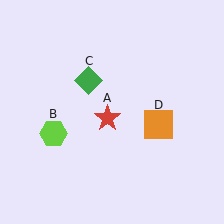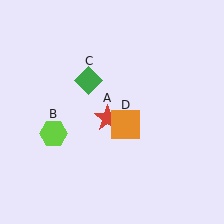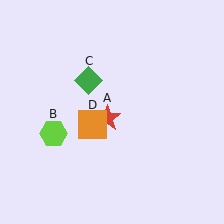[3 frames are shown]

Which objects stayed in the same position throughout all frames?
Red star (object A) and lime hexagon (object B) and green diamond (object C) remained stationary.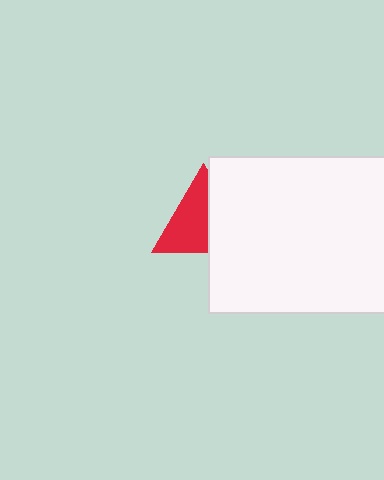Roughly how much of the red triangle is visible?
About half of it is visible (roughly 57%).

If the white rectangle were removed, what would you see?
You would see the complete red triangle.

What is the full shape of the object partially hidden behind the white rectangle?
The partially hidden object is a red triangle.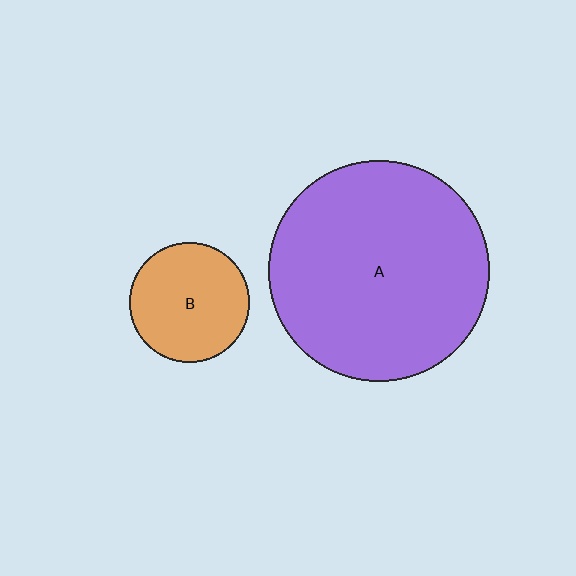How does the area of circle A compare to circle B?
Approximately 3.4 times.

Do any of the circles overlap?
No, none of the circles overlap.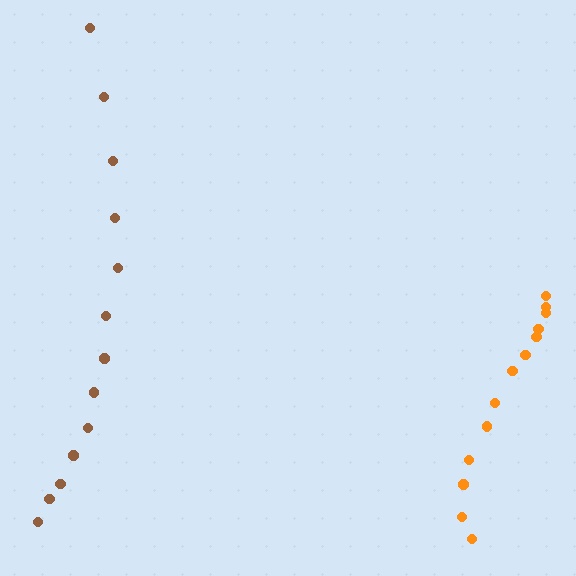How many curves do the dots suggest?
There are 2 distinct paths.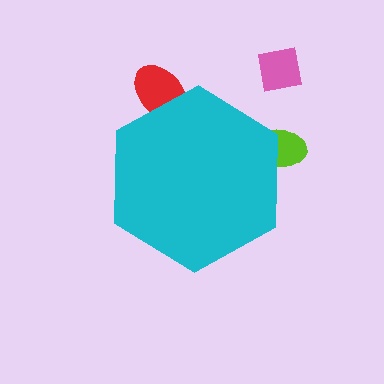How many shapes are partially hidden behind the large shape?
2 shapes are partially hidden.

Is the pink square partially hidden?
No, the pink square is fully visible.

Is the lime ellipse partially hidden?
Yes, the lime ellipse is partially hidden behind the cyan hexagon.